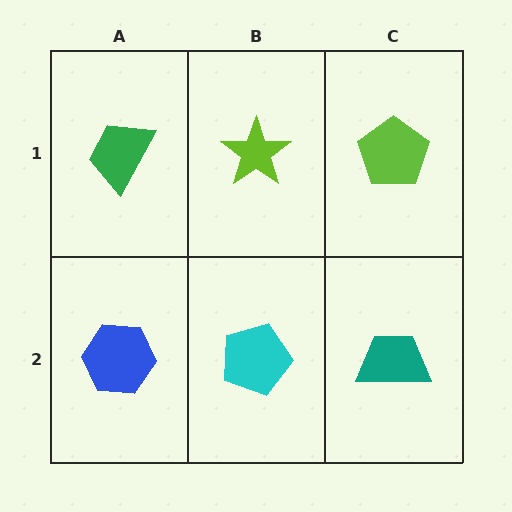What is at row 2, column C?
A teal trapezoid.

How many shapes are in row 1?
3 shapes.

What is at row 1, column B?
A lime star.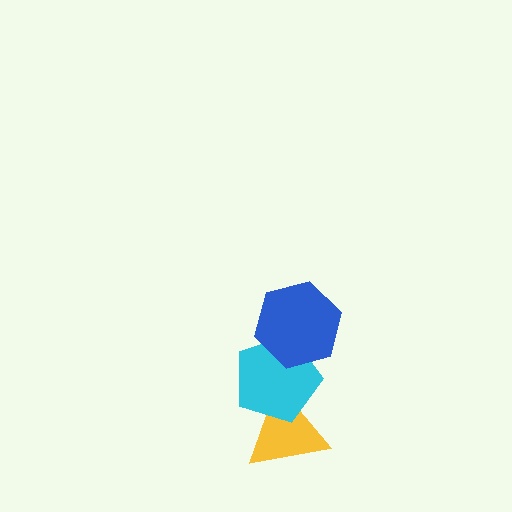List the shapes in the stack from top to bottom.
From top to bottom: the blue hexagon, the cyan pentagon, the yellow triangle.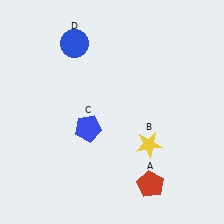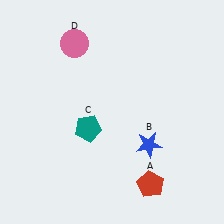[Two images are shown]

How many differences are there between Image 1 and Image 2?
There are 3 differences between the two images.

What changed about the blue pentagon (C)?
In Image 1, C is blue. In Image 2, it changed to teal.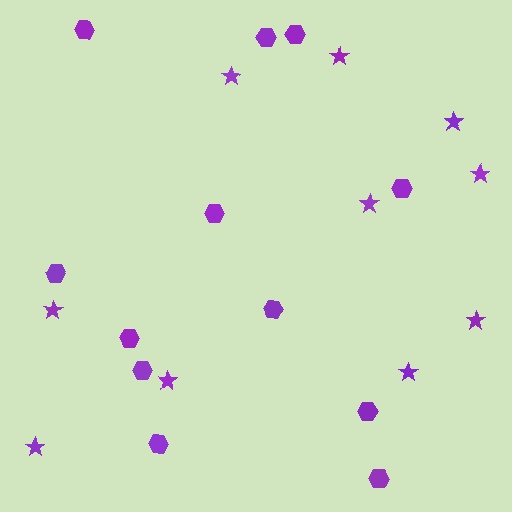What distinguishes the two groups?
There are 2 groups: one group of stars (10) and one group of hexagons (12).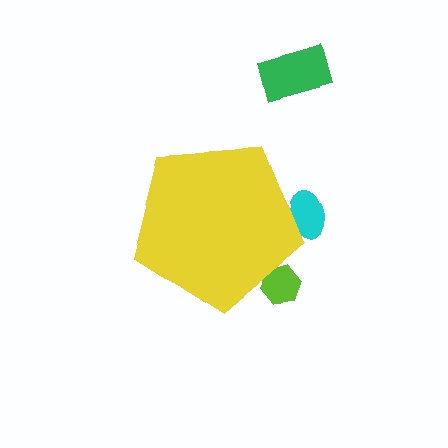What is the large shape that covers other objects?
A yellow pentagon.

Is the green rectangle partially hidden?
No, the green rectangle is fully visible.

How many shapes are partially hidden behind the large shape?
2 shapes are partially hidden.